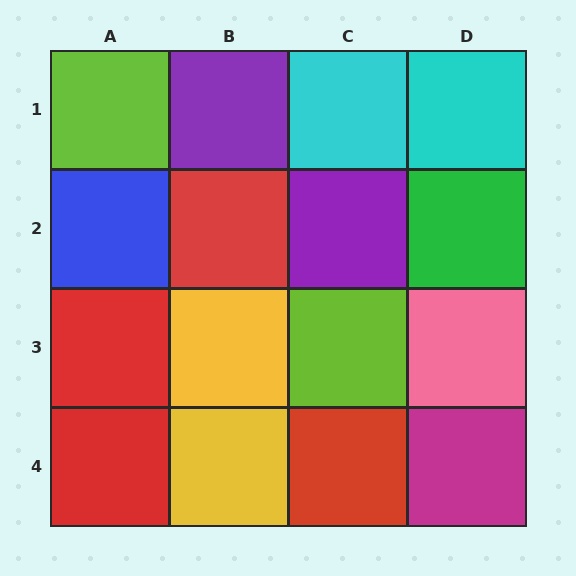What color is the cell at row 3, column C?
Lime.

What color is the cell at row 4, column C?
Red.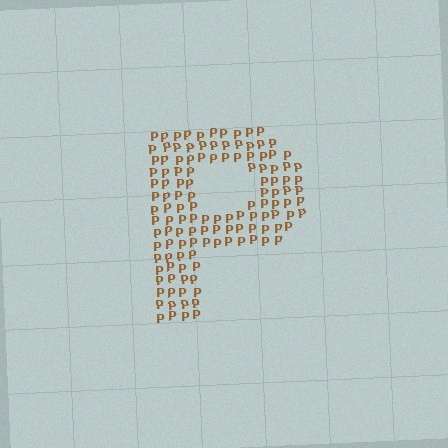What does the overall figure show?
The overall figure shows the letter P.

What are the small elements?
The small elements are letter P's.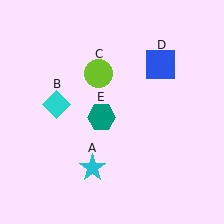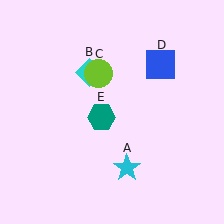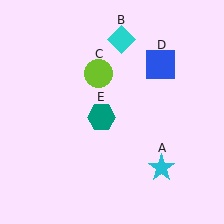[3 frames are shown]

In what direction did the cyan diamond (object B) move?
The cyan diamond (object B) moved up and to the right.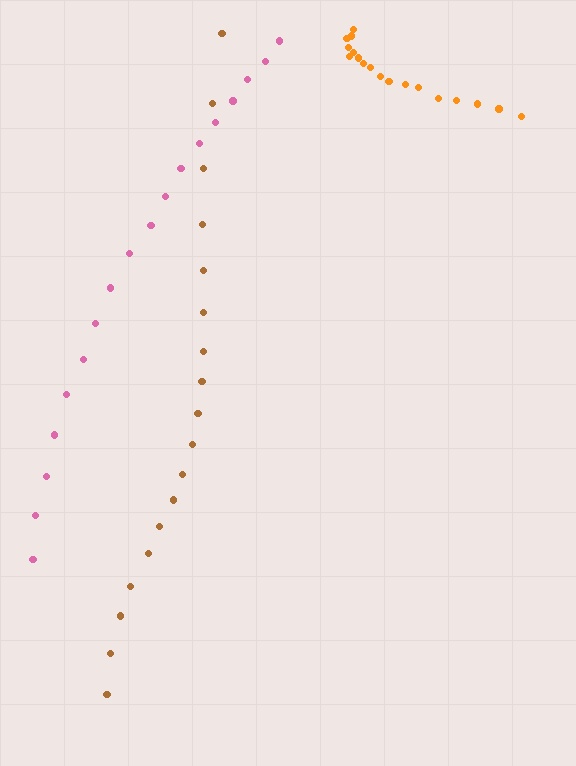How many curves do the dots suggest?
There are 3 distinct paths.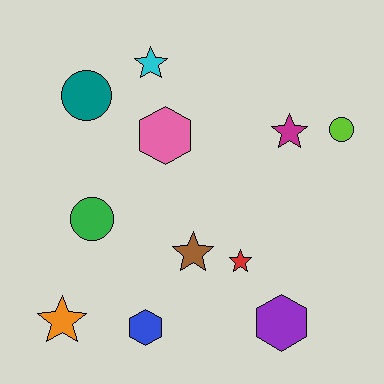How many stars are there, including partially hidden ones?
There are 5 stars.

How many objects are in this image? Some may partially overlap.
There are 11 objects.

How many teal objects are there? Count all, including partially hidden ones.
There is 1 teal object.